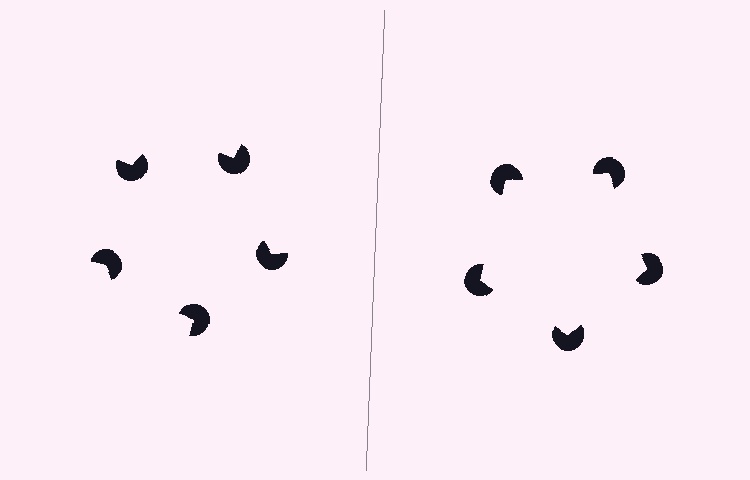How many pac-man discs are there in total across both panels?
10 — 5 on each side.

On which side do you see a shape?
An illusory pentagon appears on the right side. On the left side the wedge cuts are rotated, so no coherent shape forms.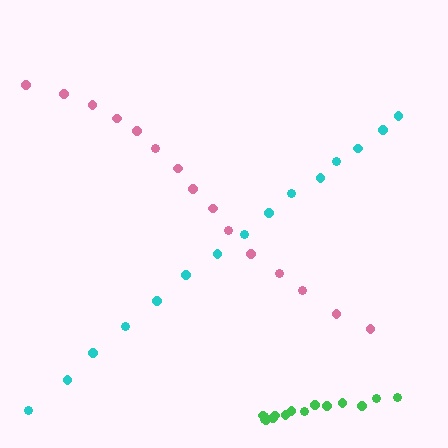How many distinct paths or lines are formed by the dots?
There are 3 distinct paths.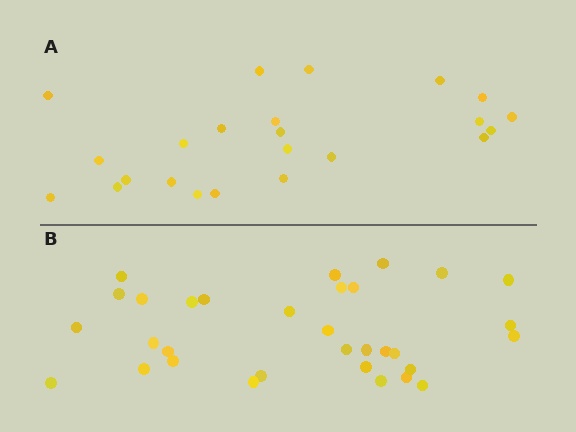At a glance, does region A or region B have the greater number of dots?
Region B (the bottom region) has more dots.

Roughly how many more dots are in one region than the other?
Region B has roughly 8 or so more dots than region A.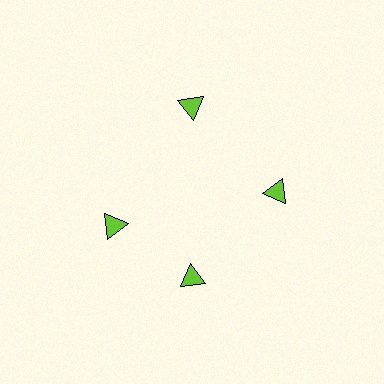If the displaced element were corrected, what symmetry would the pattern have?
It would have 4-fold rotational symmetry — the pattern would map onto itself every 90 degrees.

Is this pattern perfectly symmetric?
No. The 4 lime triangles are arranged in a ring, but one element near the 9 o'clock position is rotated out of alignment along the ring, breaking the 4-fold rotational symmetry.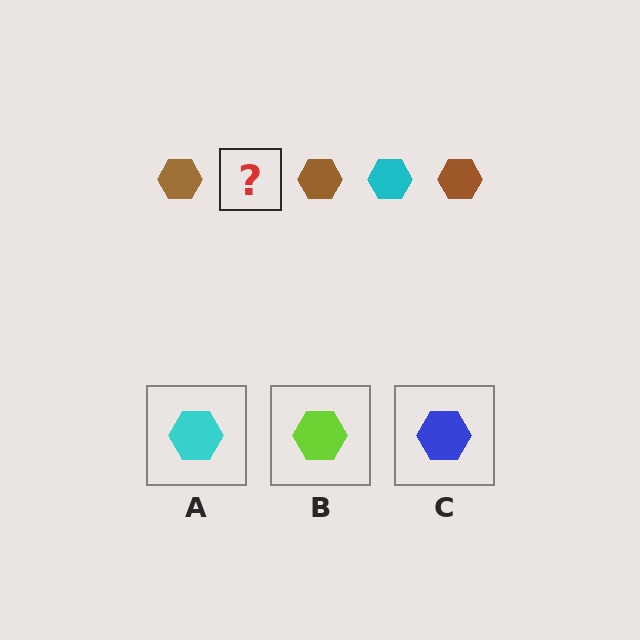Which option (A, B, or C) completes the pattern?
A.